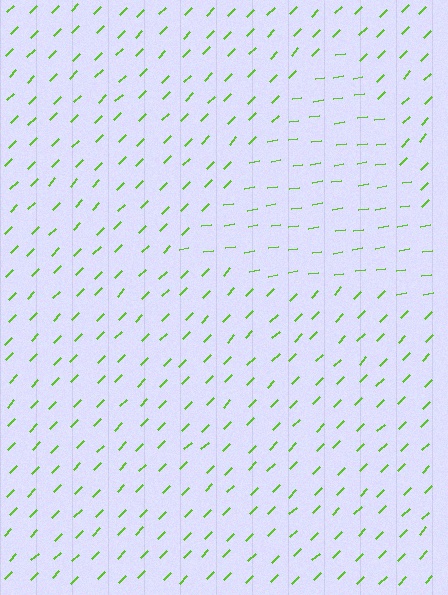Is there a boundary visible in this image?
Yes, there is a texture boundary formed by a change in line orientation.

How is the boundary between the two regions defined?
The boundary is defined purely by a change in line orientation (approximately 36 degrees difference). All lines are the same color and thickness.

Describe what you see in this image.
The image is filled with small lime line segments. A triangle region in the image has lines oriented differently from the surrounding lines, creating a visible texture boundary.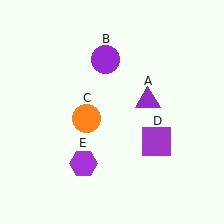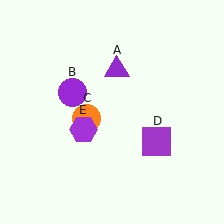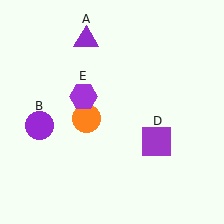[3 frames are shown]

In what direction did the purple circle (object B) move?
The purple circle (object B) moved down and to the left.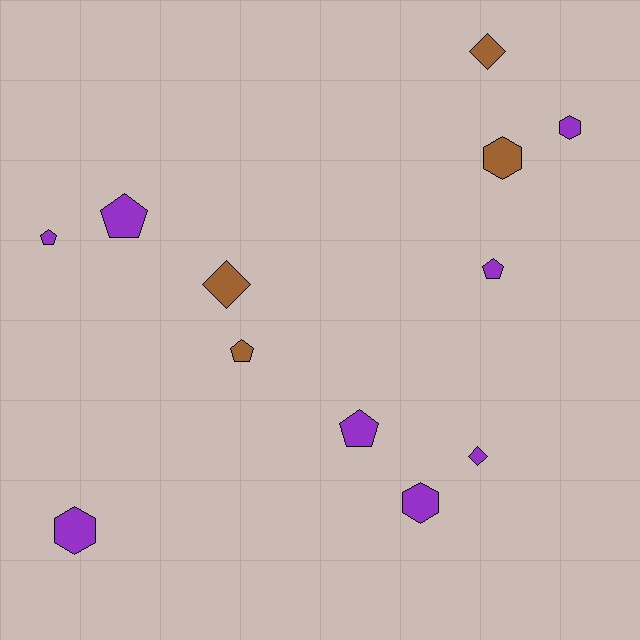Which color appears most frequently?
Purple, with 8 objects.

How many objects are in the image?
There are 12 objects.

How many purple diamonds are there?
There is 1 purple diamond.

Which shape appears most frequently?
Pentagon, with 5 objects.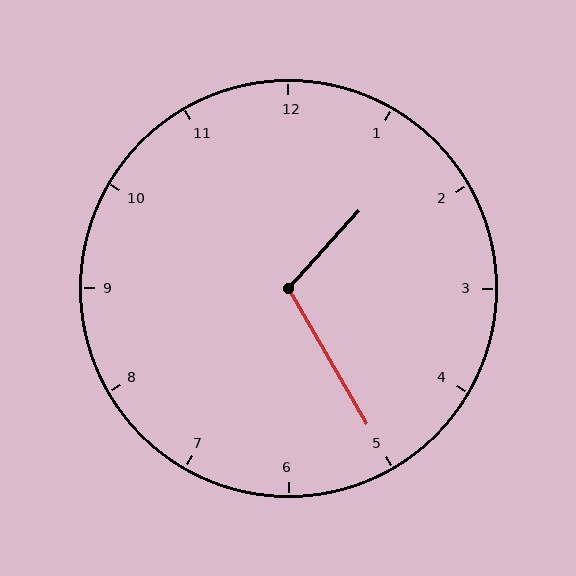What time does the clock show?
1:25.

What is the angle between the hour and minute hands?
Approximately 108 degrees.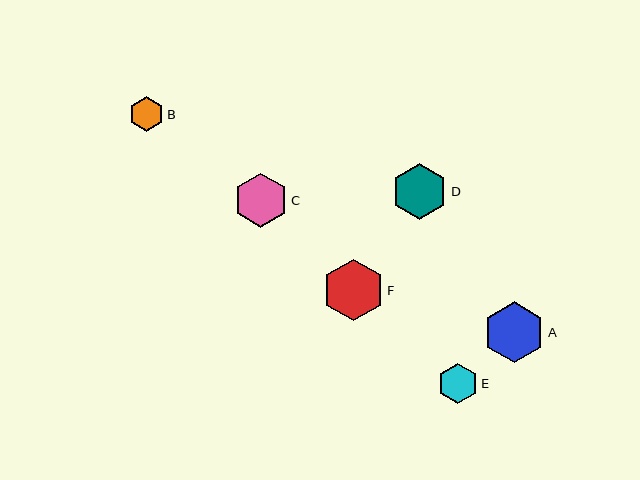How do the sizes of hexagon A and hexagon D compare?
Hexagon A and hexagon D are approximately the same size.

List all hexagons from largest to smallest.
From largest to smallest: F, A, D, C, E, B.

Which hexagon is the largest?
Hexagon F is the largest with a size of approximately 62 pixels.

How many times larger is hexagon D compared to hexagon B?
Hexagon D is approximately 1.6 times the size of hexagon B.